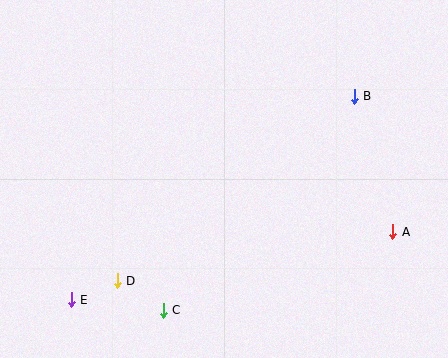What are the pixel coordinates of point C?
Point C is at (163, 310).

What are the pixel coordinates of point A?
Point A is at (393, 232).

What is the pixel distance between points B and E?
The distance between B and E is 349 pixels.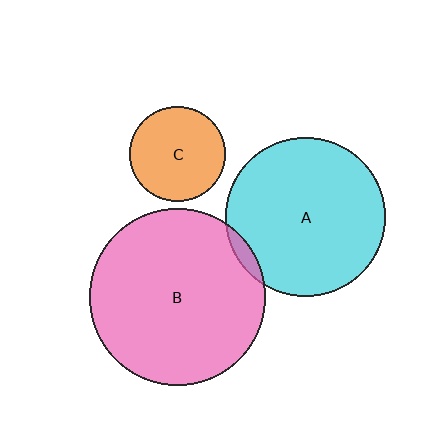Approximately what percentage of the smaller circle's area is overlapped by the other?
Approximately 5%.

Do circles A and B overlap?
Yes.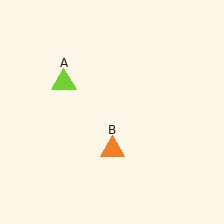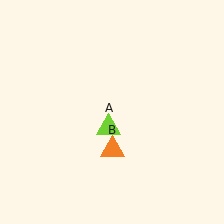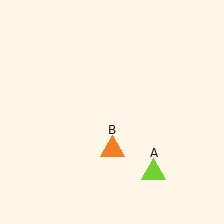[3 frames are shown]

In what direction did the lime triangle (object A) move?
The lime triangle (object A) moved down and to the right.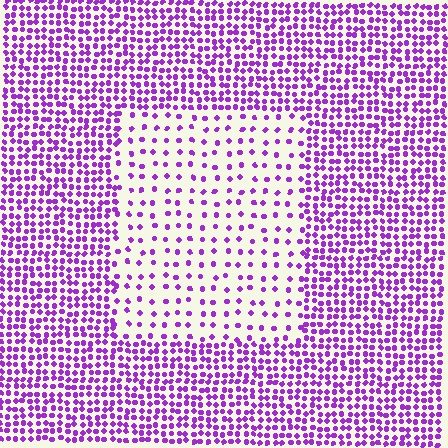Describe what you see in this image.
The image contains small purple elements arranged at two different densities. A rectangle-shaped region is visible where the elements are less densely packed than the surrounding area.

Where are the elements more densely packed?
The elements are more densely packed outside the rectangle boundary.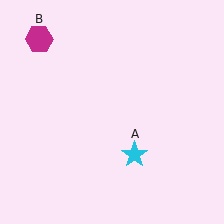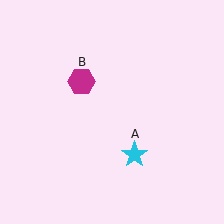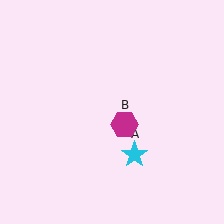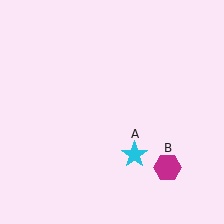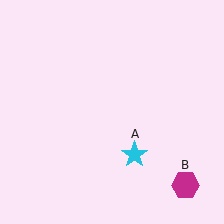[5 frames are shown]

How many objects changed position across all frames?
1 object changed position: magenta hexagon (object B).